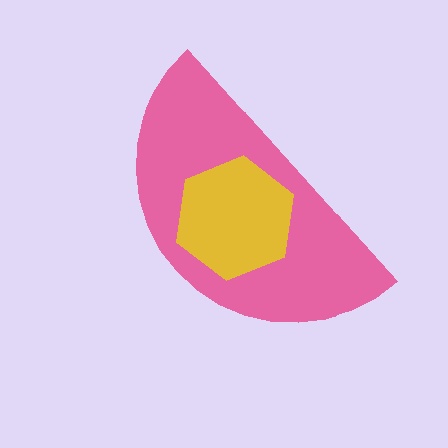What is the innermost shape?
The yellow hexagon.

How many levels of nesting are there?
2.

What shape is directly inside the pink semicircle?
The yellow hexagon.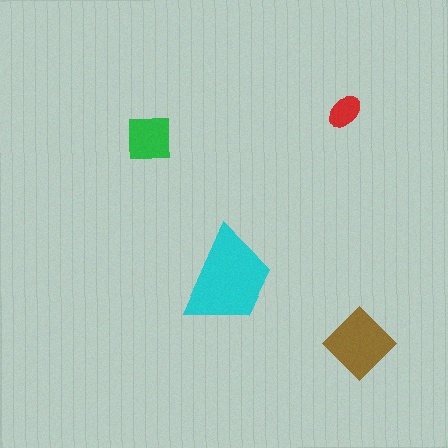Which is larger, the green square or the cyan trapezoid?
The cyan trapezoid.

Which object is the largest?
The cyan trapezoid.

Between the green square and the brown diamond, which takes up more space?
The brown diamond.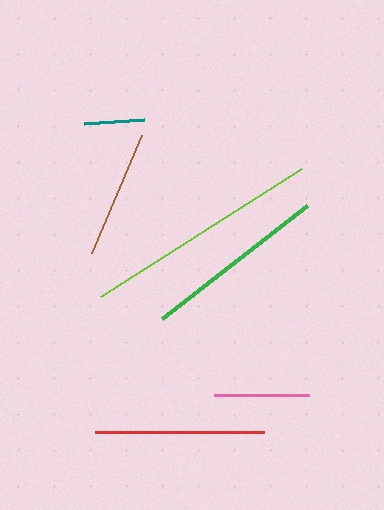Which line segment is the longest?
The lime line is the longest at approximately 238 pixels.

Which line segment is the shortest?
The teal line is the shortest at approximately 60 pixels.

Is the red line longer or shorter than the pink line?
The red line is longer than the pink line.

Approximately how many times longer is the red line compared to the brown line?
The red line is approximately 1.3 times the length of the brown line.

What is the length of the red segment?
The red segment is approximately 169 pixels long.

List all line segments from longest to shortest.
From longest to shortest: lime, green, red, brown, pink, teal.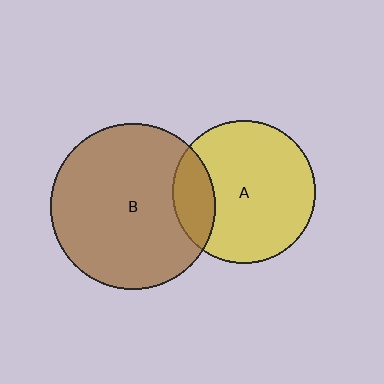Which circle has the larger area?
Circle B (brown).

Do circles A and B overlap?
Yes.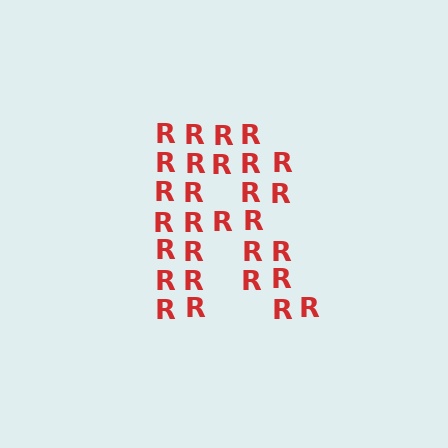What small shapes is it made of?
It is made of small letter R's.